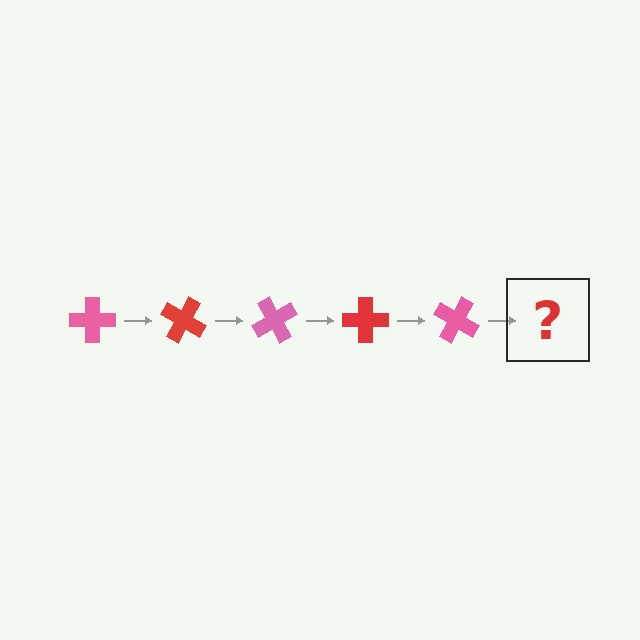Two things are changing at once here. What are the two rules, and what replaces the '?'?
The two rules are that it rotates 30 degrees each step and the color cycles through pink and red. The '?' should be a red cross, rotated 150 degrees from the start.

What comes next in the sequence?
The next element should be a red cross, rotated 150 degrees from the start.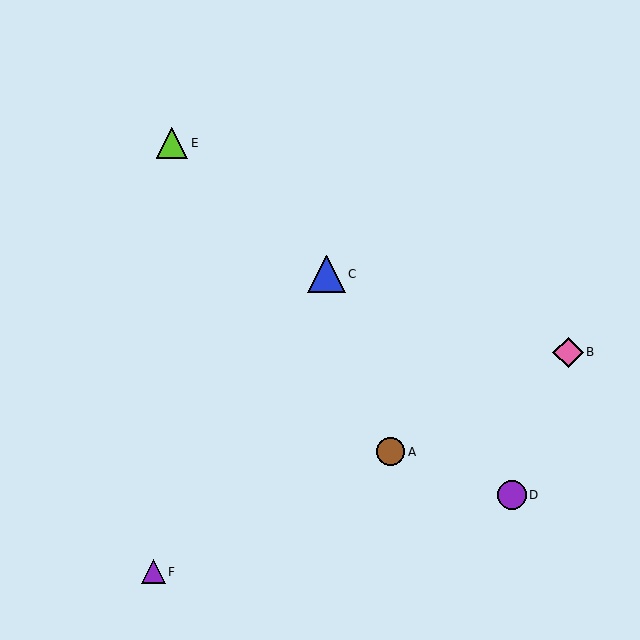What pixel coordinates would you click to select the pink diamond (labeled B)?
Click at (568, 352) to select the pink diamond B.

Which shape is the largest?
The blue triangle (labeled C) is the largest.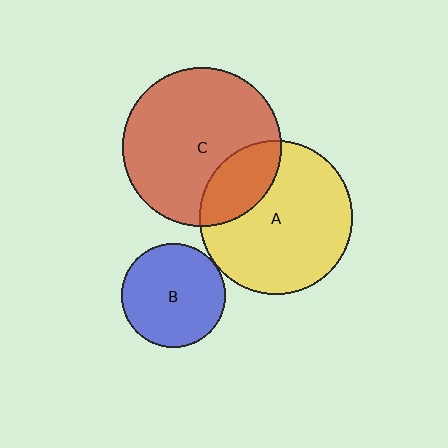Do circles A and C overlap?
Yes.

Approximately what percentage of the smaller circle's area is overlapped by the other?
Approximately 25%.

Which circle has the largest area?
Circle C (red).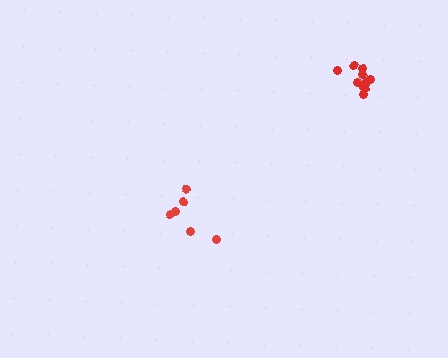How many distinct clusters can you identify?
There are 2 distinct clusters.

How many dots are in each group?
Group 1: 6 dots, Group 2: 10 dots (16 total).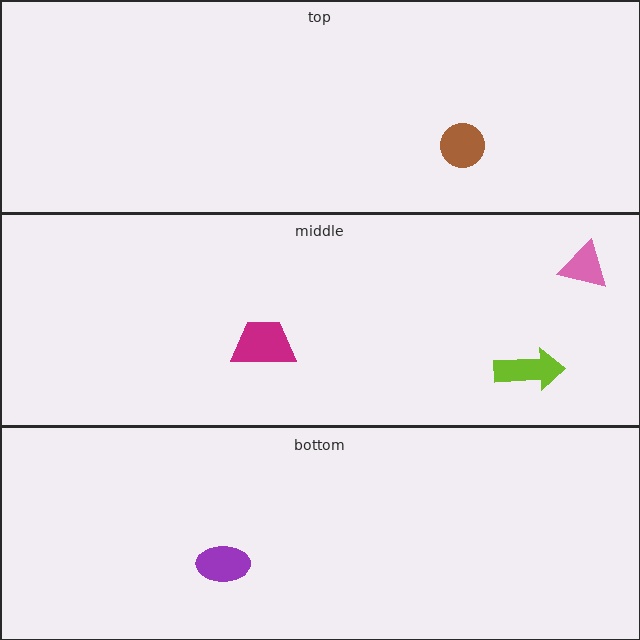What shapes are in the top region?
The brown circle.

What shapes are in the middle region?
The lime arrow, the pink triangle, the magenta trapezoid.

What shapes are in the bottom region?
The purple ellipse.